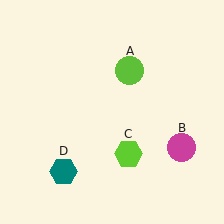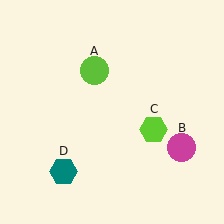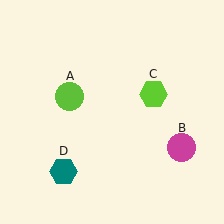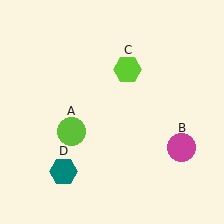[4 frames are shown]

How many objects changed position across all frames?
2 objects changed position: lime circle (object A), lime hexagon (object C).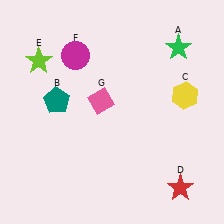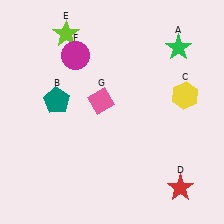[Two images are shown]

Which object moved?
The lime star (E) moved right.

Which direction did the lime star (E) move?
The lime star (E) moved right.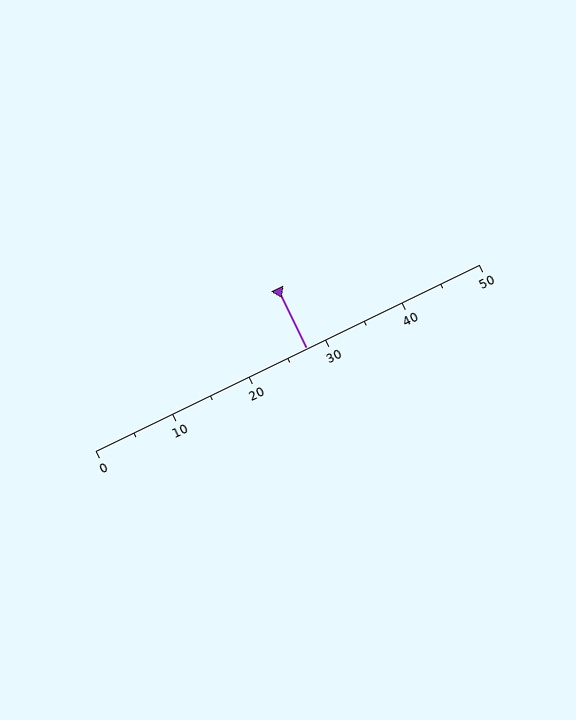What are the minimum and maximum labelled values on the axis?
The axis runs from 0 to 50.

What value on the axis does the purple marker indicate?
The marker indicates approximately 27.5.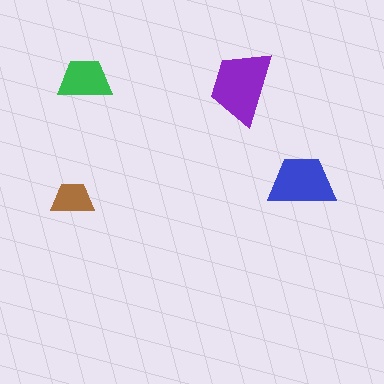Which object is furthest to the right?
The blue trapezoid is rightmost.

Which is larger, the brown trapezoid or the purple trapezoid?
The purple one.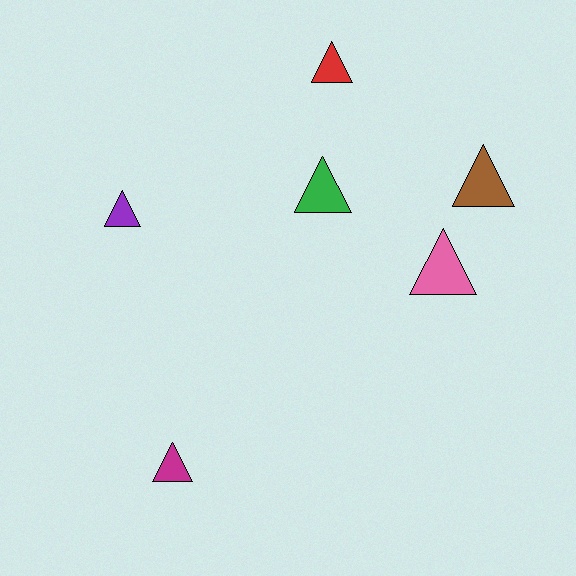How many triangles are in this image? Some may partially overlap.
There are 6 triangles.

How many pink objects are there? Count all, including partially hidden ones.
There is 1 pink object.